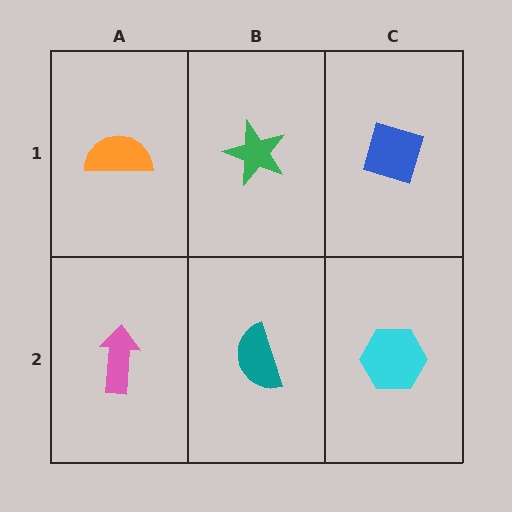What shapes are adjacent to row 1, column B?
A teal semicircle (row 2, column B), an orange semicircle (row 1, column A), a blue diamond (row 1, column C).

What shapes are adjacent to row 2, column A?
An orange semicircle (row 1, column A), a teal semicircle (row 2, column B).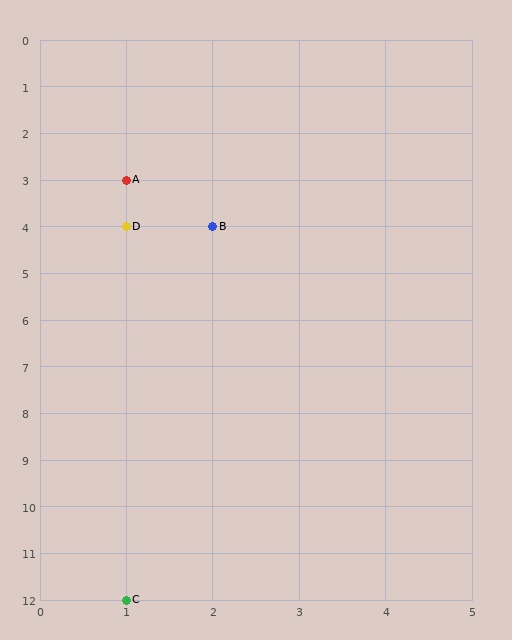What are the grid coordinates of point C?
Point C is at grid coordinates (1, 12).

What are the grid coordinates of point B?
Point B is at grid coordinates (2, 4).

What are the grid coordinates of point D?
Point D is at grid coordinates (1, 4).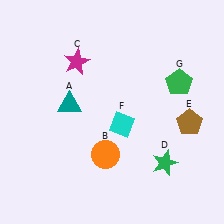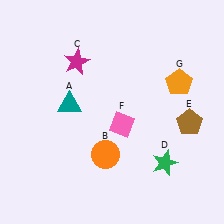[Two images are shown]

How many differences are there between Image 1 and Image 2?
There are 2 differences between the two images.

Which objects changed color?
F changed from cyan to pink. G changed from green to orange.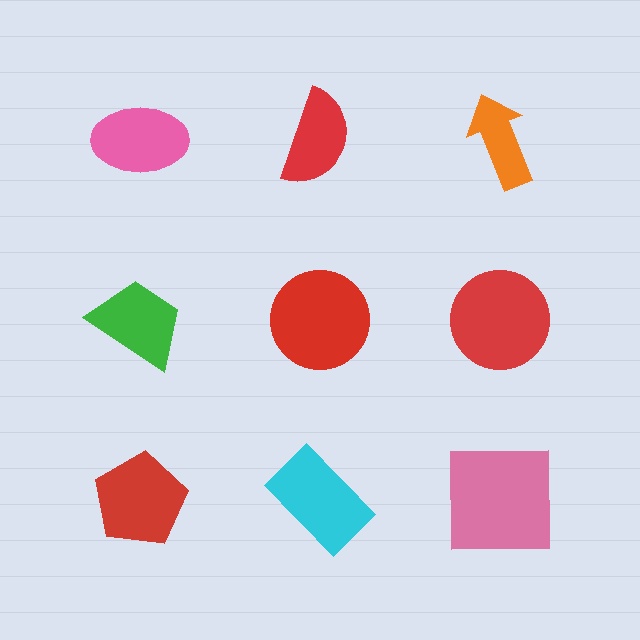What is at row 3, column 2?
A cyan rectangle.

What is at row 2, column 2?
A red circle.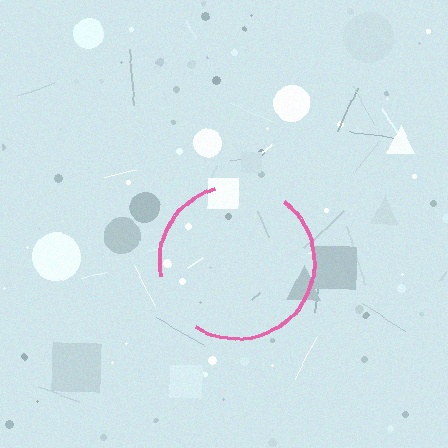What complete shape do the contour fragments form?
The contour fragments form a circle.